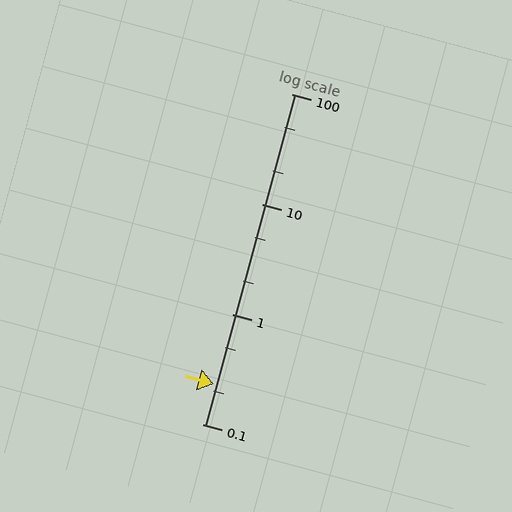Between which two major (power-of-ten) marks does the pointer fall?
The pointer is between 0.1 and 1.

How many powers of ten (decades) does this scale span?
The scale spans 3 decades, from 0.1 to 100.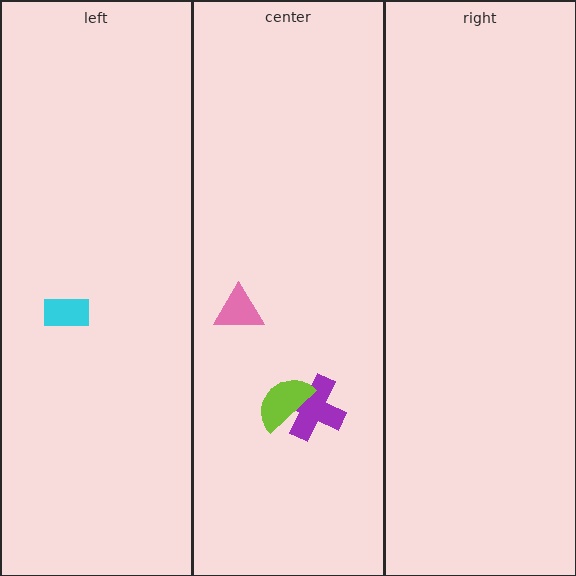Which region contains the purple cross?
The center region.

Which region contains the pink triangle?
The center region.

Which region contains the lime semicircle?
The center region.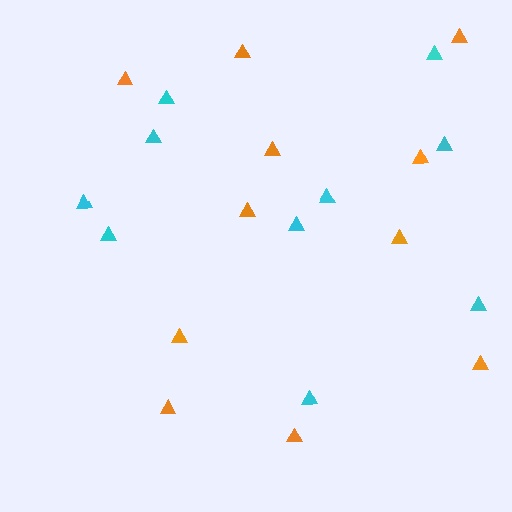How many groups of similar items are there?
There are 2 groups: one group of orange triangles (11) and one group of cyan triangles (10).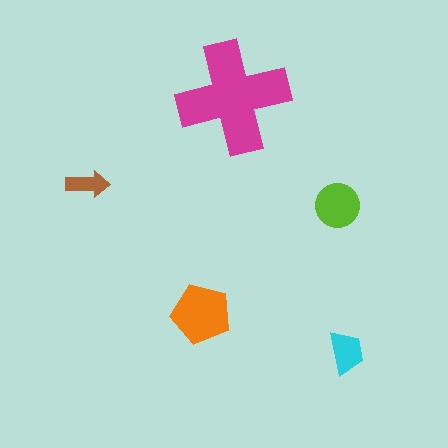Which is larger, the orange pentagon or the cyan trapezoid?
The orange pentagon.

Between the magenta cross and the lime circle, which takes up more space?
The magenta cross.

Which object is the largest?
The magenta cross.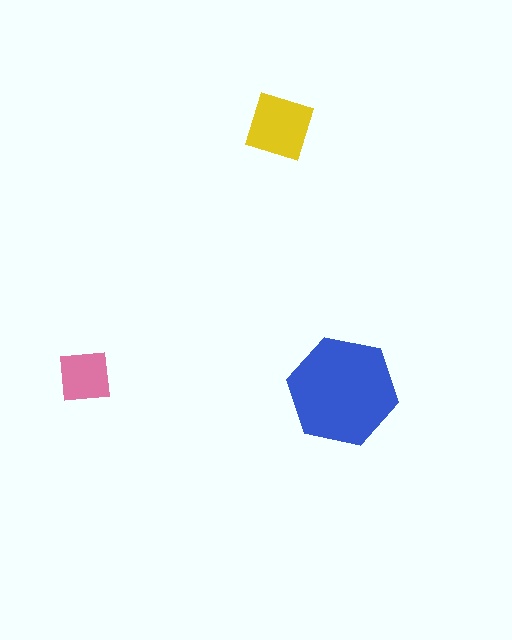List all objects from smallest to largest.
The pink square, the yellow diamond, the blue hexagon.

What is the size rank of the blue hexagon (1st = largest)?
1st.